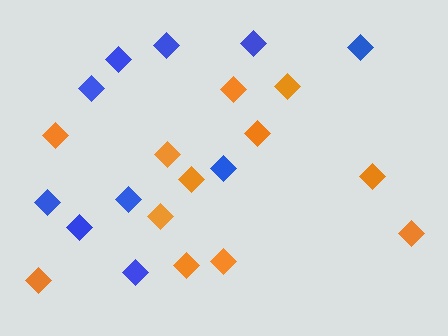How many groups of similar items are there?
There are 2 groups: one group of orange diamonds (12) and one group of blue diamonds (10).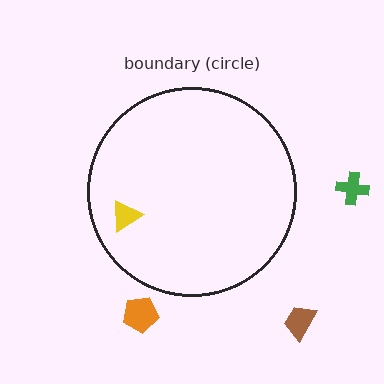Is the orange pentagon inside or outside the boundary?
Outside.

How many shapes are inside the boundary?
1 inside, 3 outside.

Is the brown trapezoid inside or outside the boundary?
Outside.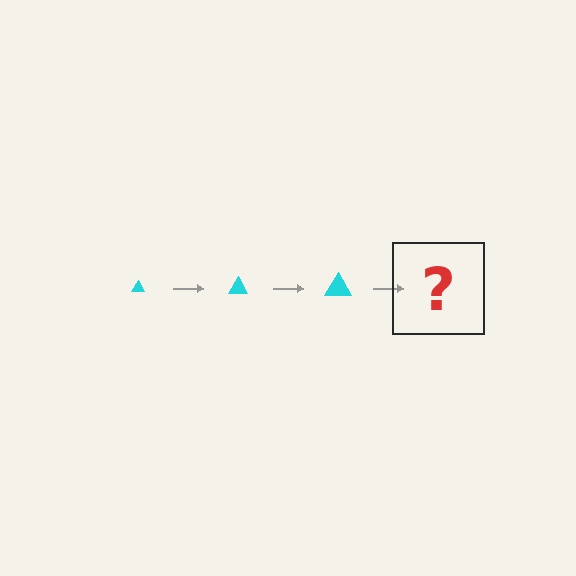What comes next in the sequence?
The next element should be a cyan triangle, larger than the previous one.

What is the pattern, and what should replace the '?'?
The pattern is that the triangle gets progressively larger each step. The '?' should be a cyan triangle, larger than the previous one.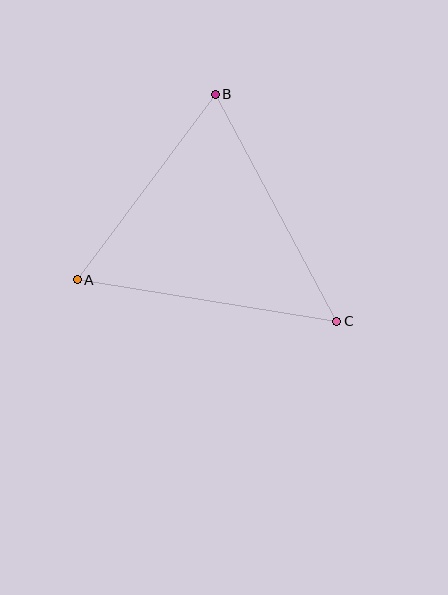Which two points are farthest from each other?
Points A and C are farthest from each other.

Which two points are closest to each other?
Points A and B are closest to each other.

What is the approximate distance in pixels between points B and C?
The distance between B and C is approximately 258 pixels.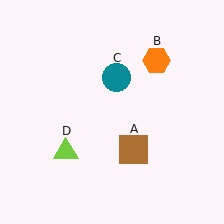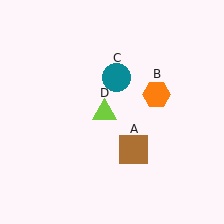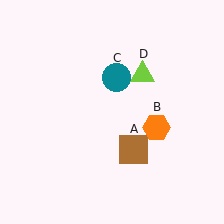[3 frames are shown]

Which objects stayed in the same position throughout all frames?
Brown square (object A) and teal circle (object C) remained stationary.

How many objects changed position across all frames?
2 objects changed position: orange hexagon (object B), lime triangle (object D).